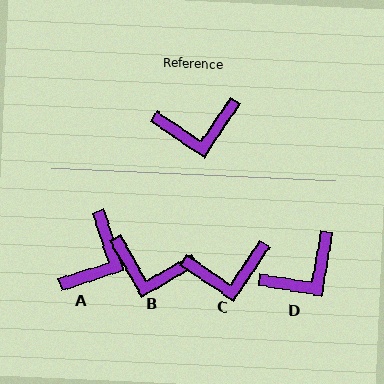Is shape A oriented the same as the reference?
No, it is off by about 51 degrees.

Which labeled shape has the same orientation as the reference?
C.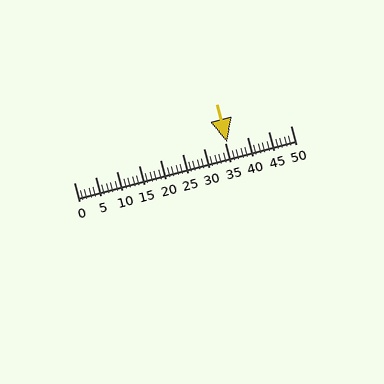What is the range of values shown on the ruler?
The ruler shows values from 0 to 50.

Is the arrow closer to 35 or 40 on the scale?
The arrow is closer to 35.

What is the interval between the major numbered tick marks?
The major tick marks are spaced 5 units apart.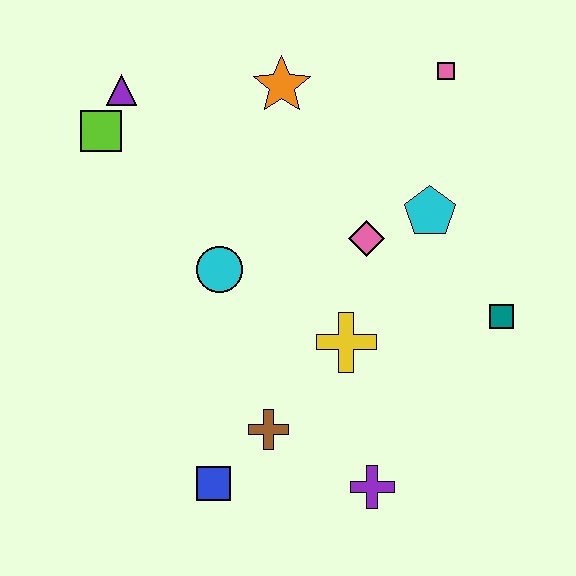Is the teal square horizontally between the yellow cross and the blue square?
No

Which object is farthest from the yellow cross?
The purple triangle is farthest from the yellow cross.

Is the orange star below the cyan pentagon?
No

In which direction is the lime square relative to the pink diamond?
The lime square is to the left of the pink diamond.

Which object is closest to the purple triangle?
The lime square is closest to the purple triangle.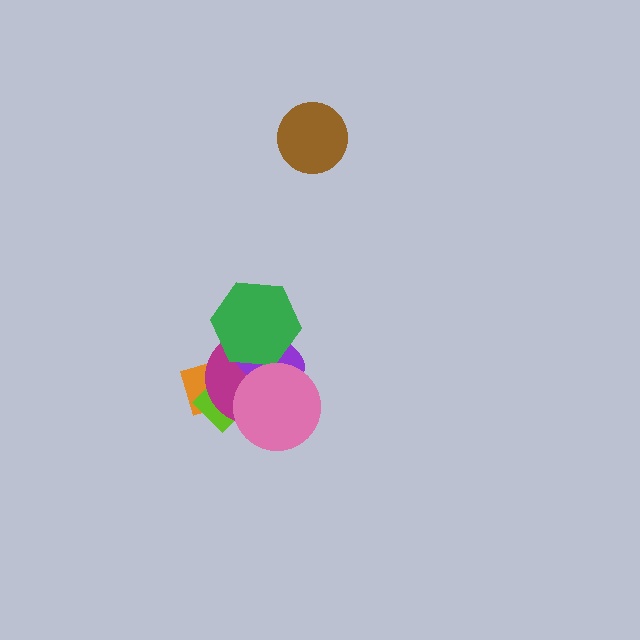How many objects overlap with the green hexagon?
2 objects overlap with the green hexagon.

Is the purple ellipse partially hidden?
Yes, it is partially covered by another shape.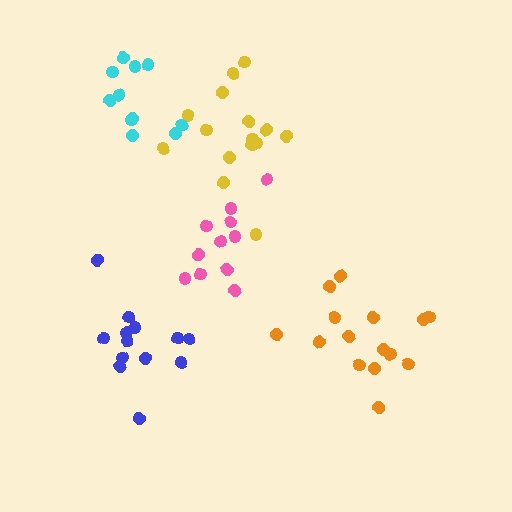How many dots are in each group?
Group 1: 11 dots, Group 2: 15 dots, Group 3: 15 dots, Group 4: 13 dots, Group 5: 11 dots (65 total).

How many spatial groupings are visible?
There are 5 spatial groupings.